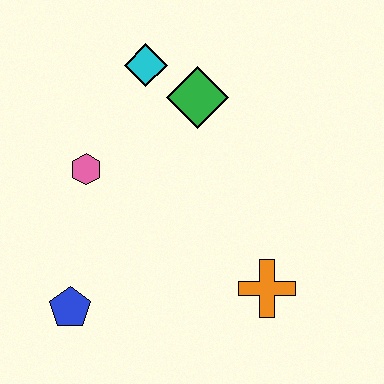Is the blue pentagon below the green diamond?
Yes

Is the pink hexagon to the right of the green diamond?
No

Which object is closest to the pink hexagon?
The cyan diamond is closest to the pink hexagon.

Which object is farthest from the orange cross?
The cyan diamond is farthest from the orange cross.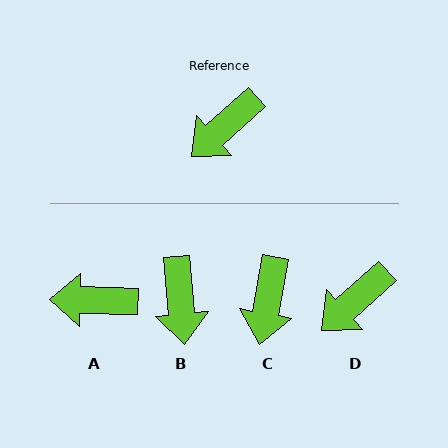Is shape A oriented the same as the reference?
No, it is off by about 43 degrees.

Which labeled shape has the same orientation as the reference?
D.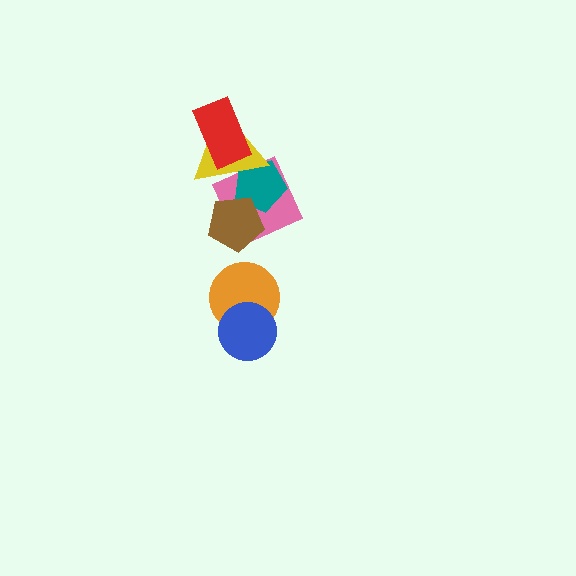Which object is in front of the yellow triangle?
The red rectangle is in front of the yellow triangle.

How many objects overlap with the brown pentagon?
2 objects overlap with the brown pentagon.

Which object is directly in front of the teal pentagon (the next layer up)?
The yellow triangle is directly in front of the teal pentagon.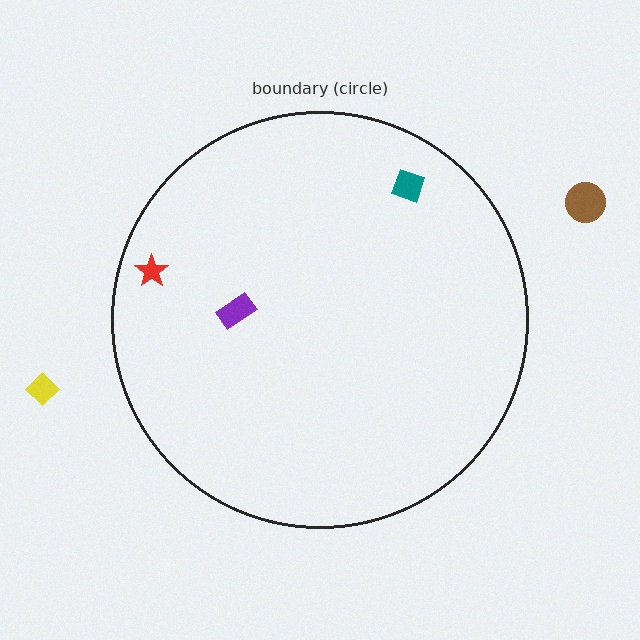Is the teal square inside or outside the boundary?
Inside.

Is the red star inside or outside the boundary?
Inside.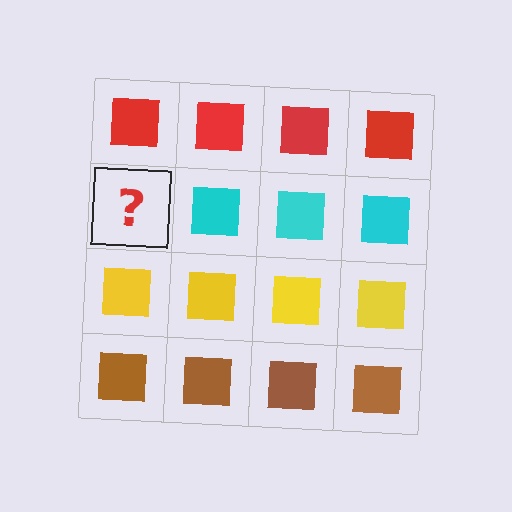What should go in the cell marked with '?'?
The missing cell should contain a cyan square.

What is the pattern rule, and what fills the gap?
The rule is that each row has a consistent color. The gap should be filled with a cyan square.